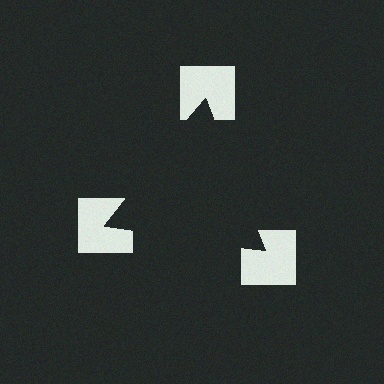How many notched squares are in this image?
There are 3 — one at each vertex of the illusory triangle.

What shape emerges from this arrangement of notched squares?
An illusory triangle — its edges are inferred from the aligned wedge cuts in the notched squares, not physically drawn.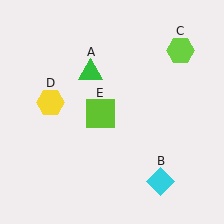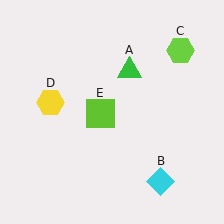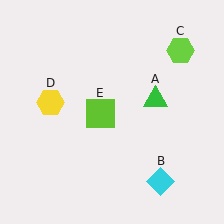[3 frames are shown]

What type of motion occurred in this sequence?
The green triangle (object A) rotated clockwise around the center of the scene.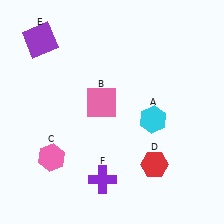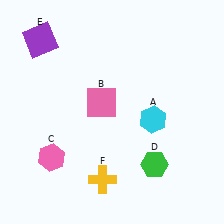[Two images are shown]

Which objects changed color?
D changed from red to green. F changed from purple to yellow.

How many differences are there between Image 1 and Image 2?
There are 2 differences between the two images.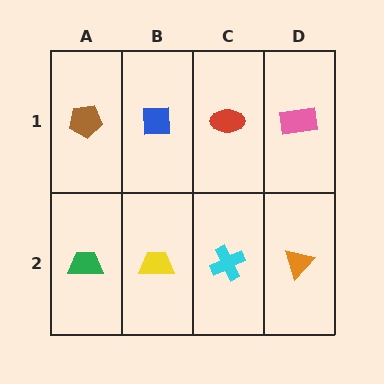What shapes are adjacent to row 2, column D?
A pink rectangle (row 1, column D), a cyan cross (row 2, column C).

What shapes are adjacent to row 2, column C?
A red ellipse (row 1, column C), a yellow trapezoid (row 2, column B), an orange triangle (row 2, column D).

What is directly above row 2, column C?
A red ellipse.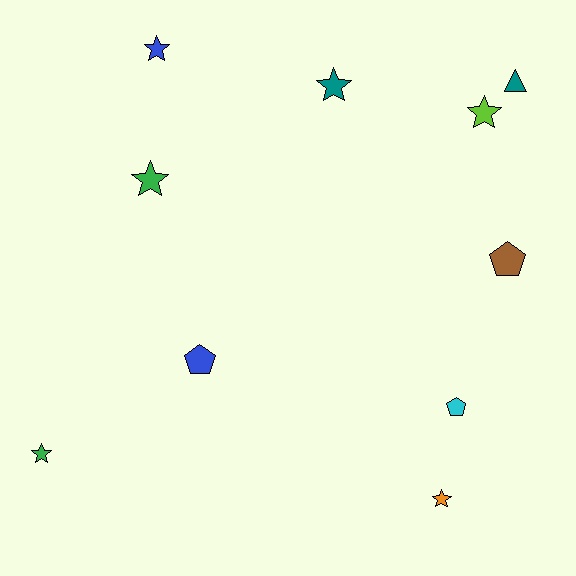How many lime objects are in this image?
There is 1 lime object.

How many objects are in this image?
There are 10 objects.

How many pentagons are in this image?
There are 3 pentagons.